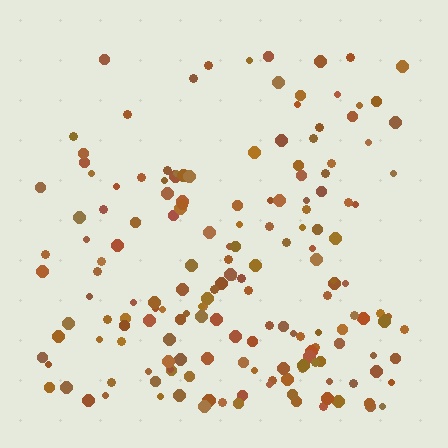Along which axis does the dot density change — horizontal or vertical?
Vertical.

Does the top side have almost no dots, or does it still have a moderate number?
Still a moderate number, just noticeably fewer than the bottom.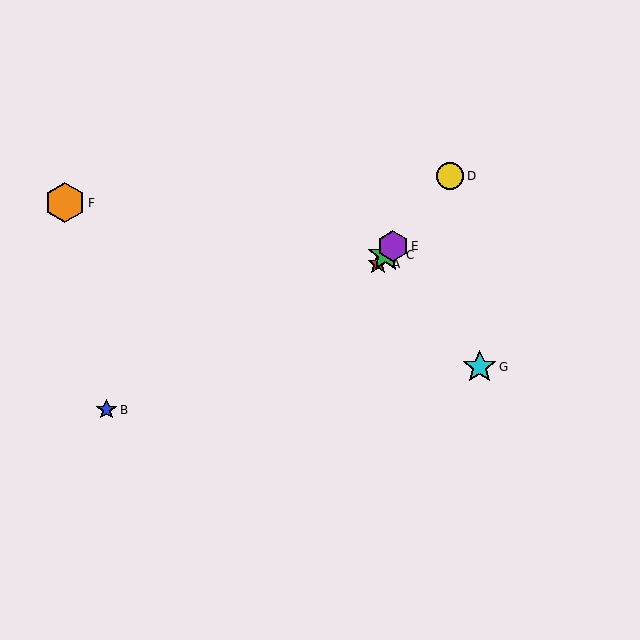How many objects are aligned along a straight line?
4 objects (A, C, D, E) are aligned along a straight line.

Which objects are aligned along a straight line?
Objects A, C, D, E are aligned along a straight line.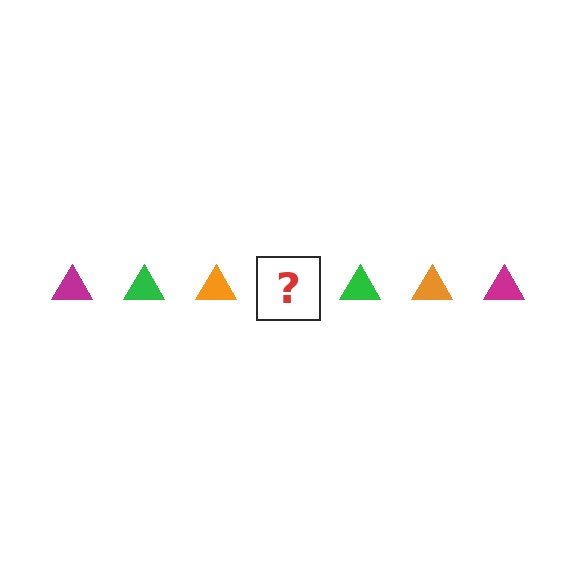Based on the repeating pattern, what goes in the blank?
The blank should be a magenta triangle.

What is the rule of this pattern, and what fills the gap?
The rule is that the pattern cycles through magenta, green, orange triangles. The gap should be filled with a magenta triangle.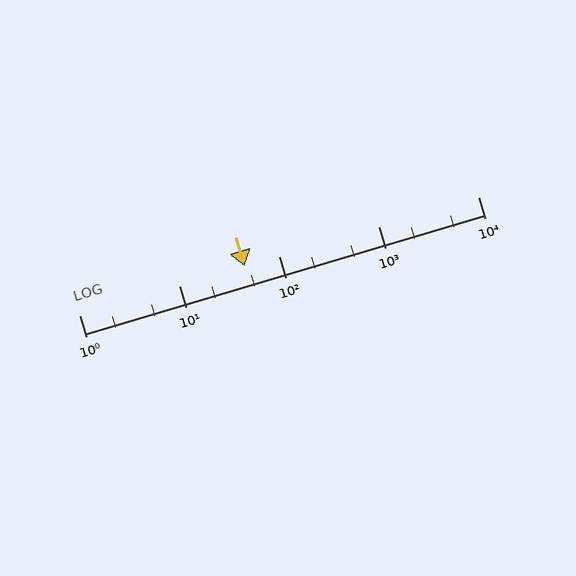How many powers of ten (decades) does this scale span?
The scale spans 4 decades, from 1 to 10000.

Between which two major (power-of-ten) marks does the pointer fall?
The pointer is between 10 and 100.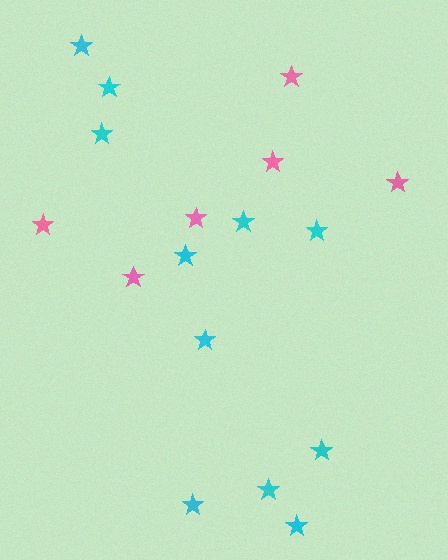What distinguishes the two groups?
There are 2 groups: one group of cyan stars (11) and one group of pink stars (6).